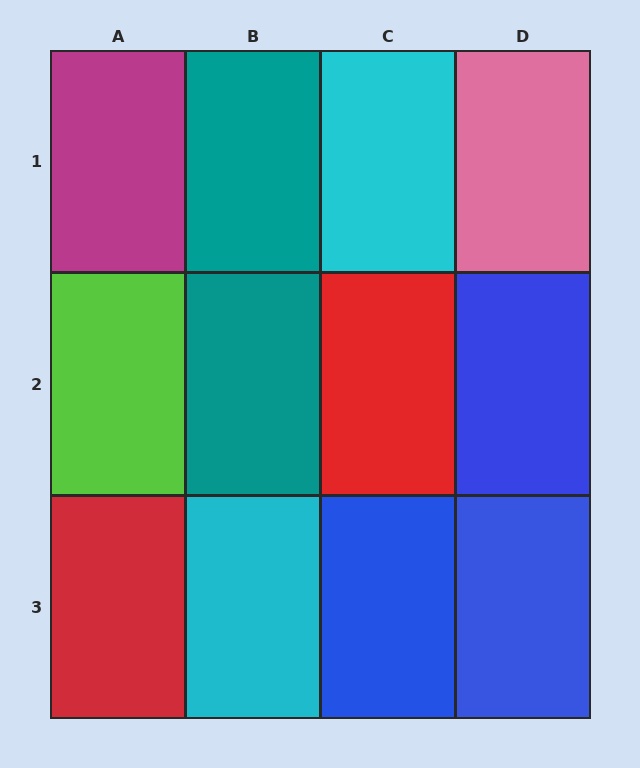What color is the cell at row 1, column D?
Pink.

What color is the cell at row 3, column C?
Blue.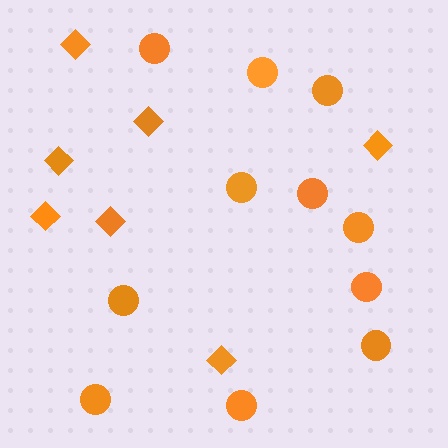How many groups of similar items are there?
There are 2 groups: one group of circles (11) and one group of diamonds (7).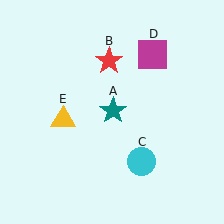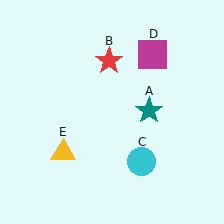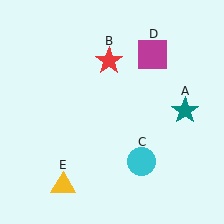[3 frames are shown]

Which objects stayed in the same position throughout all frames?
Red star (object B) and cyan circle (object C) and magenta square (object D) remained stationary.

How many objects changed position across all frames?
2 objects changed position: teal star (object A), yellow triangle (object E).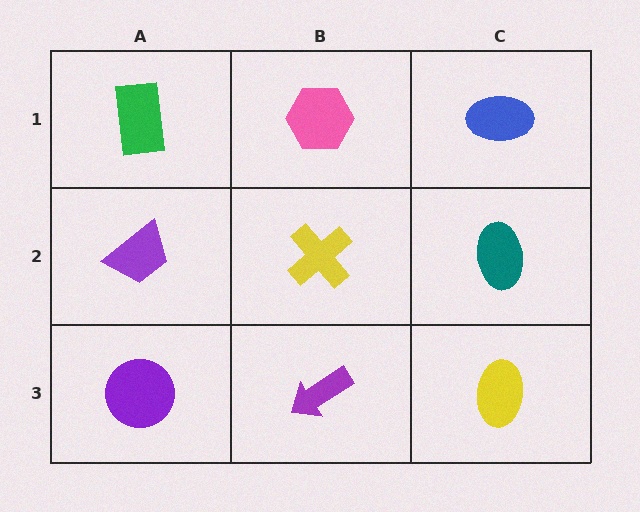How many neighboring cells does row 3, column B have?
3.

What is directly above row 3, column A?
A purple trapezoid.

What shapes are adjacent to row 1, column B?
A yellow cross (row 2, column B), a green rectangle (row 1, column A), a blue ellipse (row 1, column C).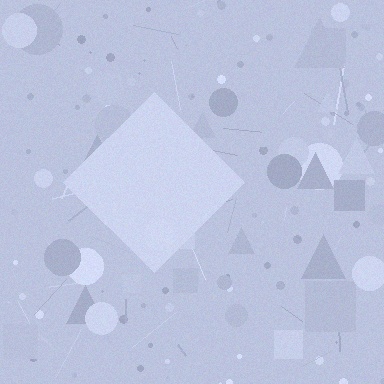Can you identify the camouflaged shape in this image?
The camouflaged shape is a diamond.